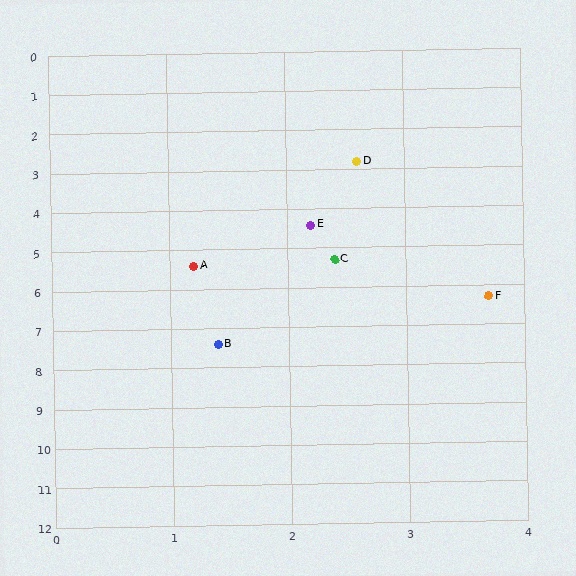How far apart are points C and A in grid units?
Points C and A are about 1.2 grid units apart.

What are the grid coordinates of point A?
Point A is at approximately (1.2, 5.4).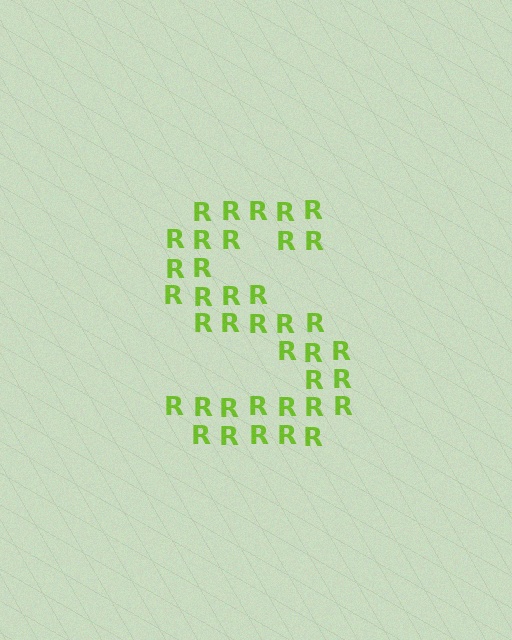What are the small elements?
The small elements are letter R's.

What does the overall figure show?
The overall figure shows the letter S.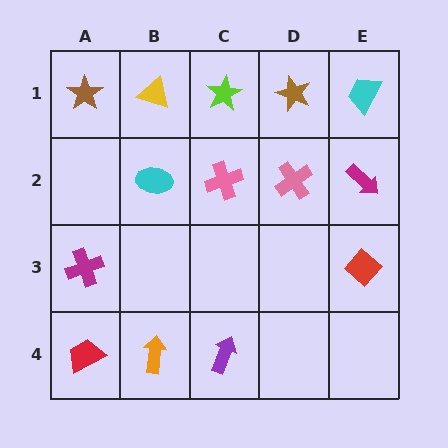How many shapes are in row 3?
2 shapes.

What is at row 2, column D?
A pink cross.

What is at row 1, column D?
A brown star.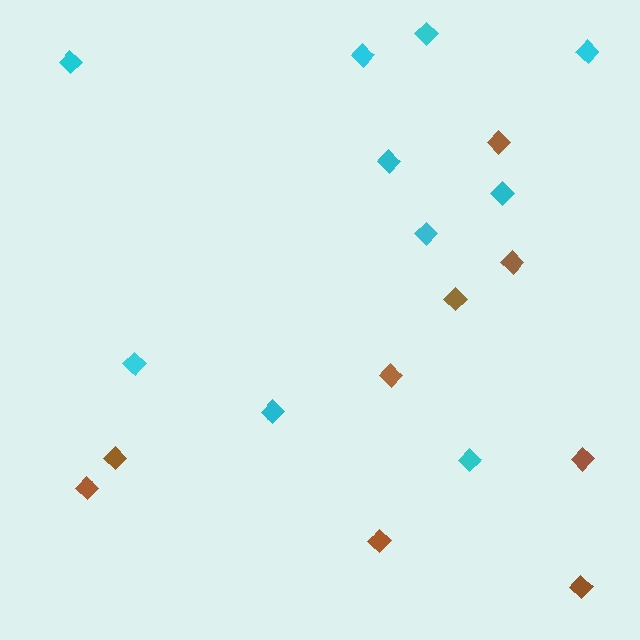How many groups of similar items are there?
There are 2 groups: one group of brown diamonds (9) and one group of cyan diamonds (10).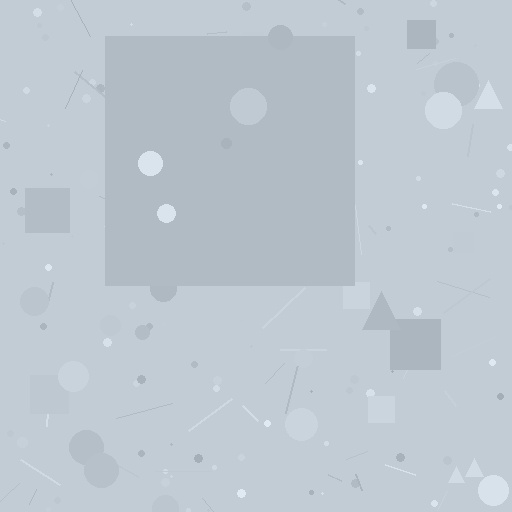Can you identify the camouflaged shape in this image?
The camouflaged shape is a square.